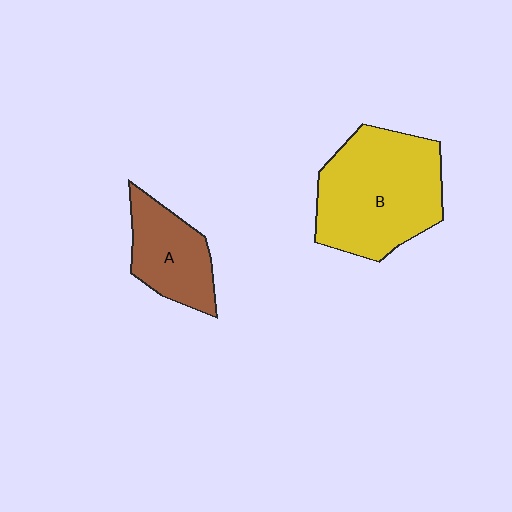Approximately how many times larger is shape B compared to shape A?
Approximately 1.9 times.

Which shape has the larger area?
Shape B (yellow).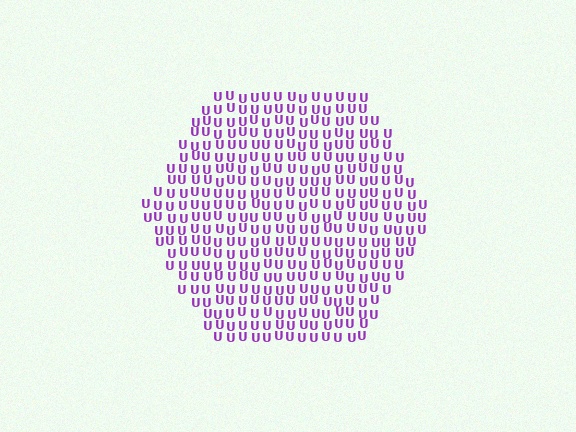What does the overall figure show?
The overall figure shows a hexagon.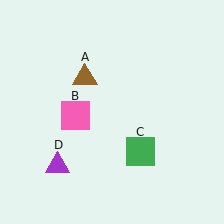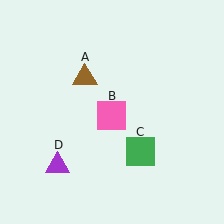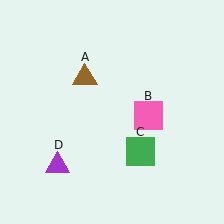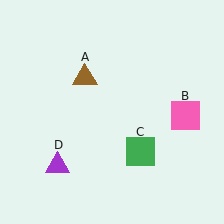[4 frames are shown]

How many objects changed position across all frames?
1 object changed position: pink square (object B).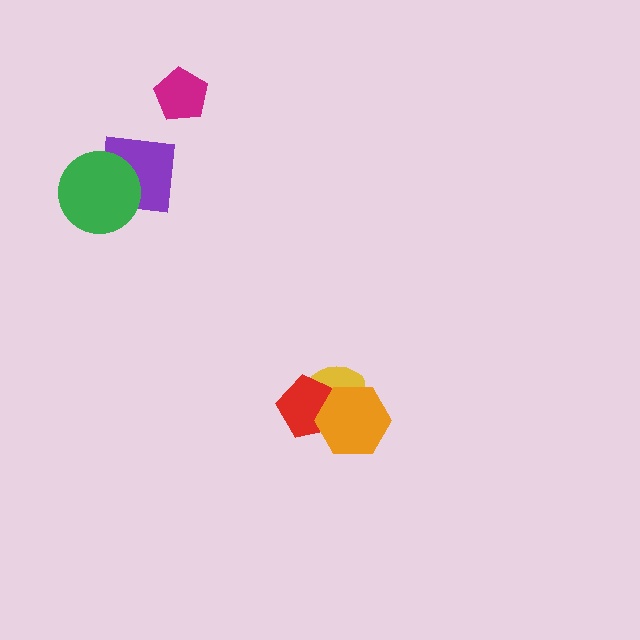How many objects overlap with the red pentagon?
2 objects overlap with the red pentagon.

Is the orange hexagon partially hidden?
No, no other shape covers it.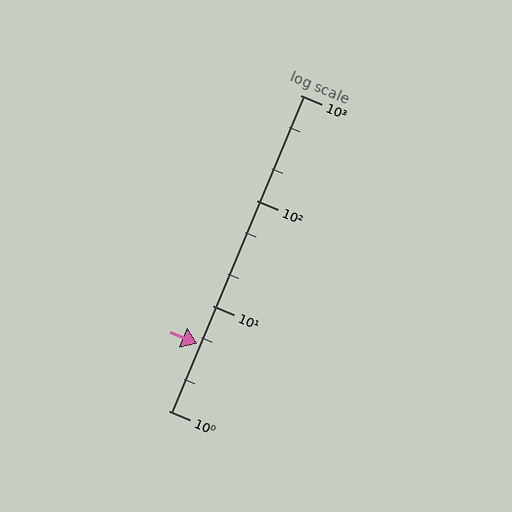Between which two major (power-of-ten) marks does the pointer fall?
The pointer is between 1 and 10.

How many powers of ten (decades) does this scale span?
The scale spans 3 decades, from 1 to 1000.